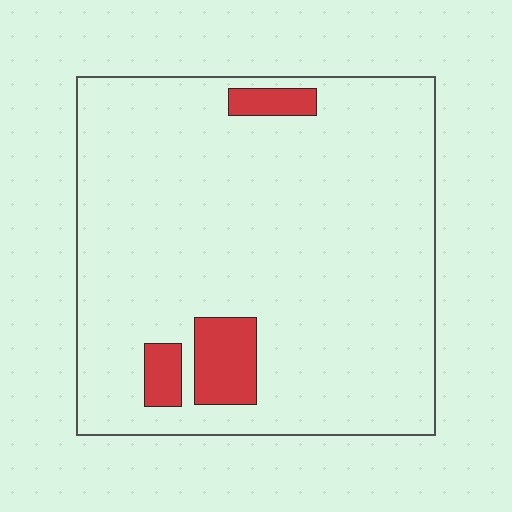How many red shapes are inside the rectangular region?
3.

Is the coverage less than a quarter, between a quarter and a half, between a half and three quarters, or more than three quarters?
Less than a quarter.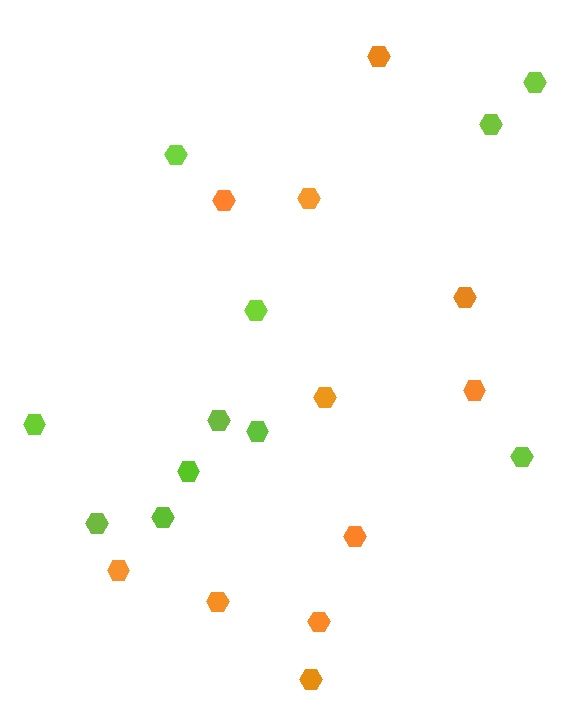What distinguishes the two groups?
There are 2 groups: one group of orange hexagons (11) and one group of lime hexagons (11).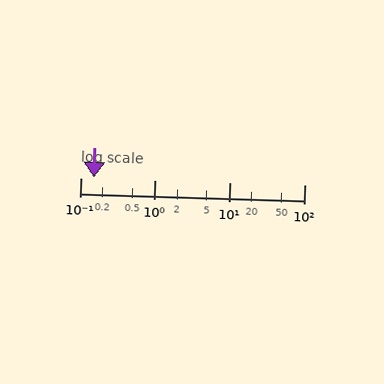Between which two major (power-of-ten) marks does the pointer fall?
The pointer is between 0.1 and 1.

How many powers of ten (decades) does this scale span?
The scale spans 3 decades, from 0.1 to 100.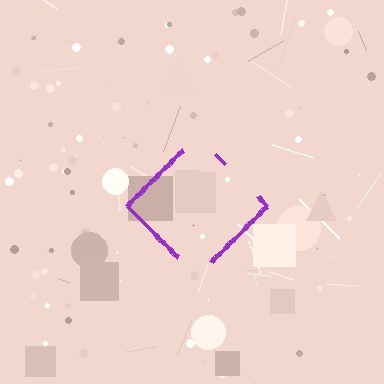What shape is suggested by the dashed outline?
The dashed outline suggests a diamond.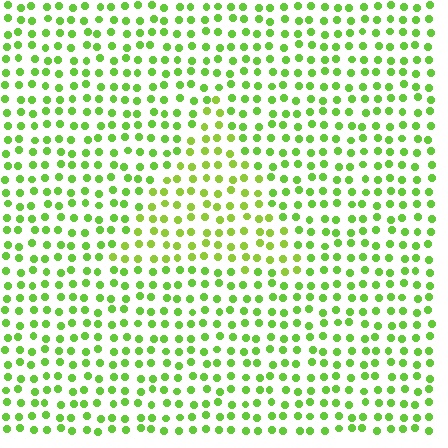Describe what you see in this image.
The image is filled with small lime elements in a uniform arrangement. A triangle-shaped region is visible where the elements are tinted to a slightly different hue, forming a subtle color boundary.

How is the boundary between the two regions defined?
The boundary is defined purely by a slight shift in hue (about 19 degrees). Spacing, size, and orientation are identical on both sides.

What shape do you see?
I see a triangle.